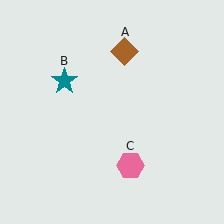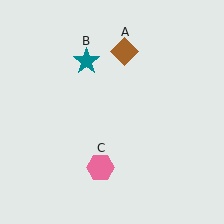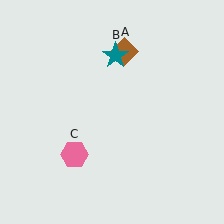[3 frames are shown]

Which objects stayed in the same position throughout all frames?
Brown diamond (object A) remained stationary.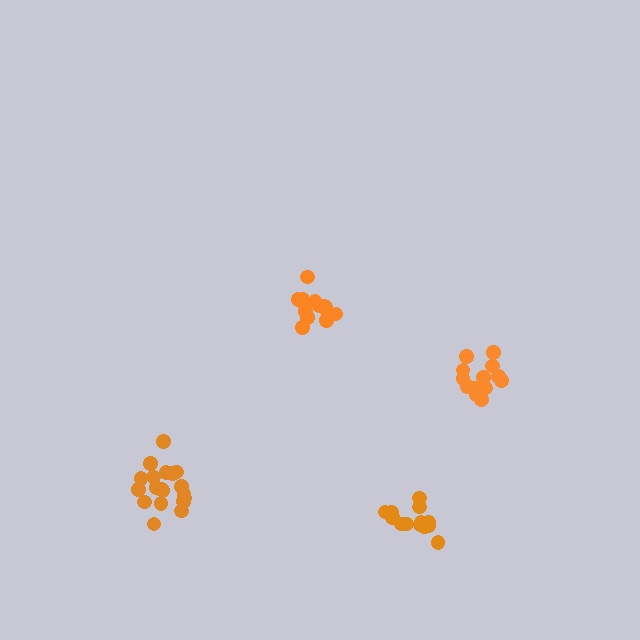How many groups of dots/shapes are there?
There are 4 groups.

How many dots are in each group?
Group 1: 14 dots, Group 2: 19 dots, Group 3: 13 dots, Group 4: 13 dots (59 total).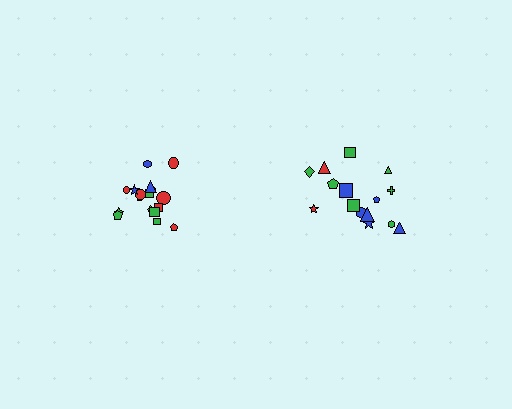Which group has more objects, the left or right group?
The left group.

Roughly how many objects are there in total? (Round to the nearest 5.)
Roughly 35 objects in total.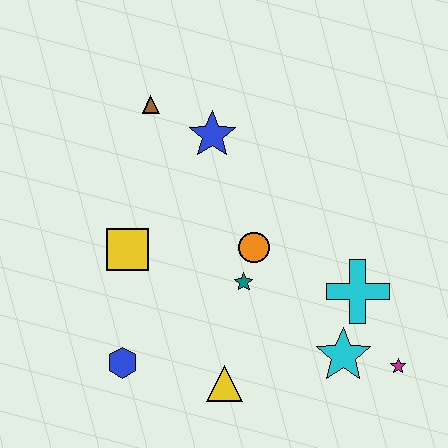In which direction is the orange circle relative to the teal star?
The orange circle is above the teal star.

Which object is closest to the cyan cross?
The cyan star is closest to the cyan cross.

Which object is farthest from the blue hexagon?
The magenta star is farthest from the blue hexagon.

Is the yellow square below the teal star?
No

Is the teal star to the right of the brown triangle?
Yes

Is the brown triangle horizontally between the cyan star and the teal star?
No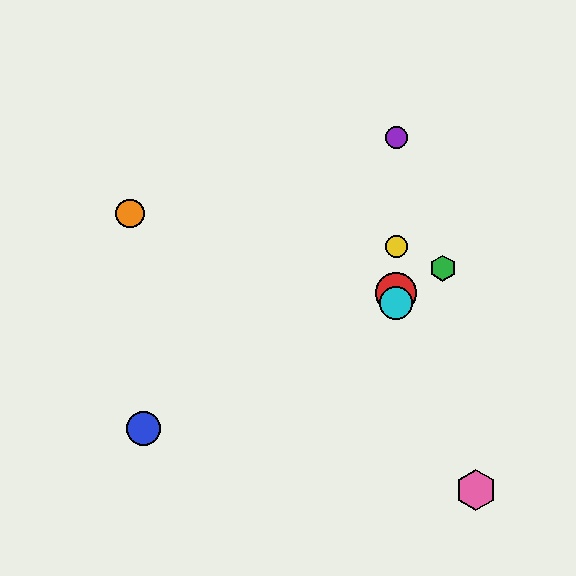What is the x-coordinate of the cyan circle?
The cyan circle is at x≈396.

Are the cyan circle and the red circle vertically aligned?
Yes, both are at x≈396.